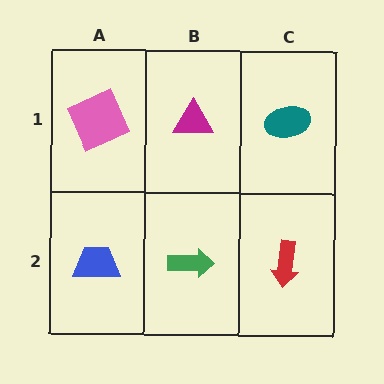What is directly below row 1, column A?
A blue trapezoid.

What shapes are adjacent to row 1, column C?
A red arrow (row 2, column C), a magenta triangle (row 1, column B).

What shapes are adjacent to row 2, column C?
A teal ellipse (row 1, column C), a green arrow (row 2, column B).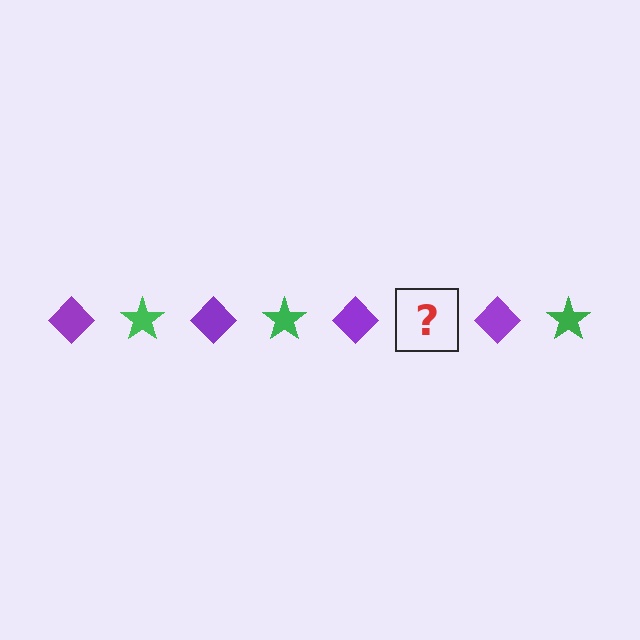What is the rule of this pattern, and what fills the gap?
The rule is that the pattern alternates between purple diamond and green star. The gap should be filled with a green star.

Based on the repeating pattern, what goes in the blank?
The blank should be a green star.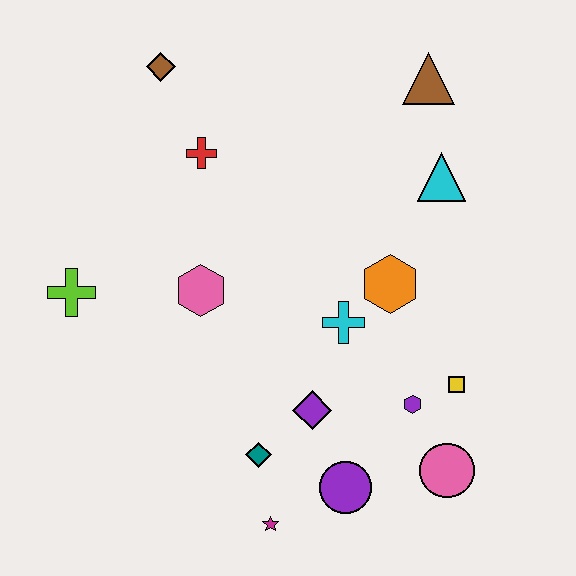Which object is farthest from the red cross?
The pink circle is farthest from the red cross.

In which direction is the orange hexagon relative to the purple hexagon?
The orange hexagon is above the purple hexagon.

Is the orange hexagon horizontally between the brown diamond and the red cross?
No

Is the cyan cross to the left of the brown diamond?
No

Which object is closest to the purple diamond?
The teal diamond is closest to the purple diamond.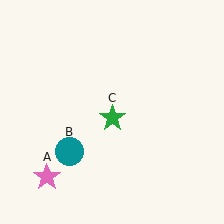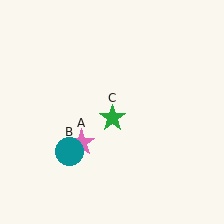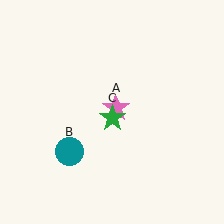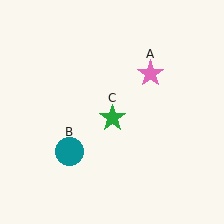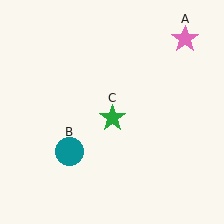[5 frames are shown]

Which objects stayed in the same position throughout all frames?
Teal circle (object B) and green star (object C) remained stationary.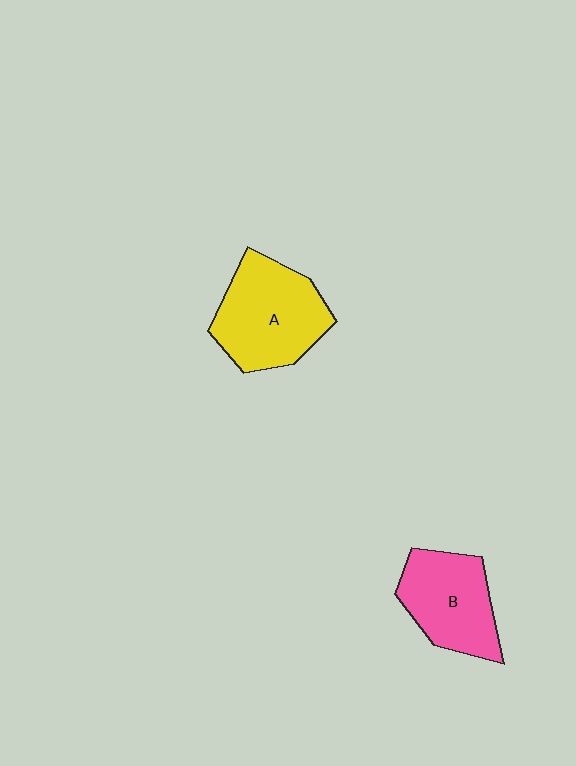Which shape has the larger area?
Shape A (yellow).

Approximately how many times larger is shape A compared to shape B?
Approximately 1.2 times.